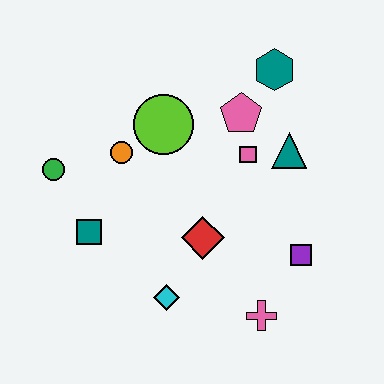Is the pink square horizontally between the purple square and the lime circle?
Yes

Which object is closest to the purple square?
The pink cross is closest to the purple square.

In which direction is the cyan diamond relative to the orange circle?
The cyan diamond is below the orange circle.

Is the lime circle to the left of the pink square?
Yes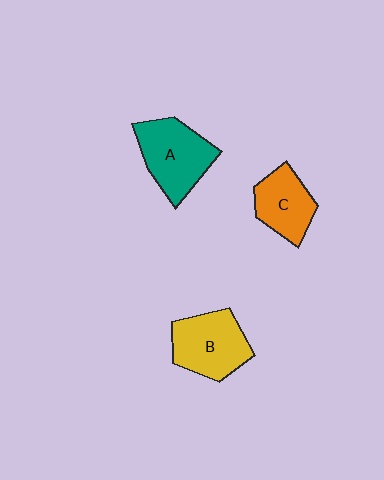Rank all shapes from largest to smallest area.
From largest to smallest: A (teal), B (yellow), C (orange).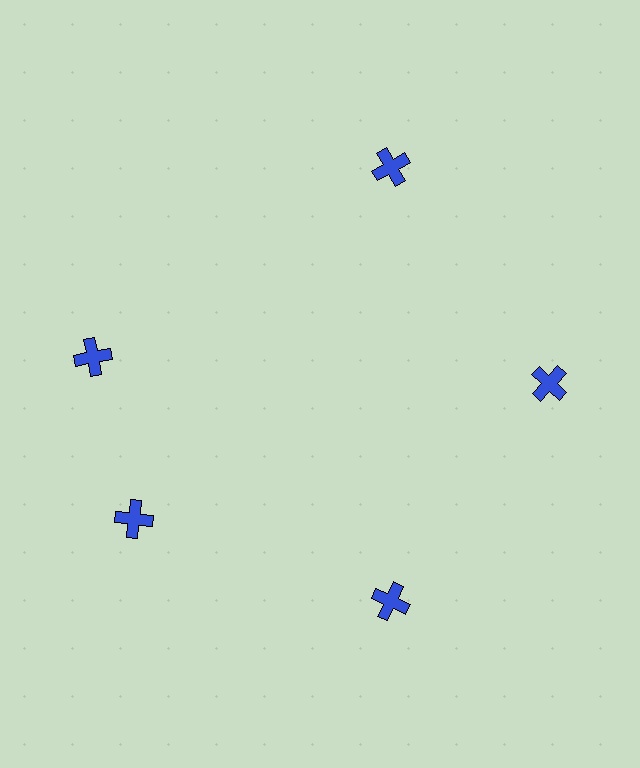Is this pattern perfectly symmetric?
No. The 5 blue crosses are arranged in a ring, but one element near the 10 o'clock position is rotated out of alignment along the ring, breaking the 5-fold rotational symmetry.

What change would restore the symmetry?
The symmetry would be restored by rotating it back into even spacing with its neighbors so that all 5 crosses sit at equal angles and equal distance from the center.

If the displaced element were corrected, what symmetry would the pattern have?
It would have 5-fold rotational symmetry — the pattern would map onto itself every 72 degrees.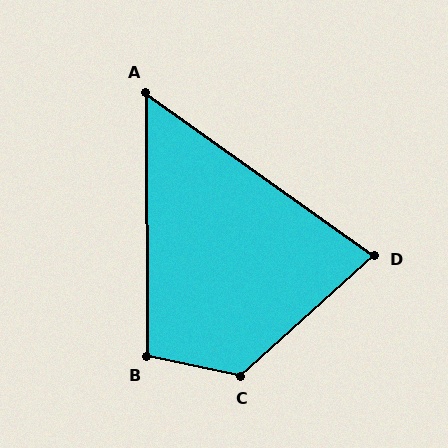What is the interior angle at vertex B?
Approximately 102 degrees (obtuse).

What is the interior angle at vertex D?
Approximately 78 degrees (acute).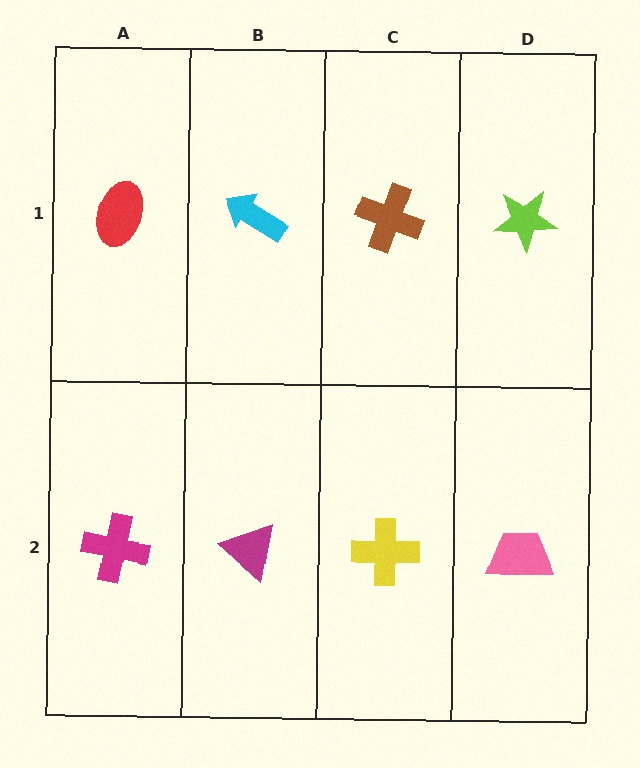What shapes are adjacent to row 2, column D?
A lime star (row 1, column D), a yellow cross (row 2, column C).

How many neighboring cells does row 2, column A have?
2.